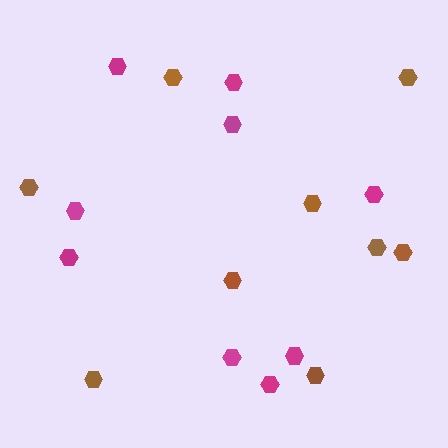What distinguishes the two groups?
There are 2 groups: one group of magenta hexagons (9) and one group of brown hexagons (9).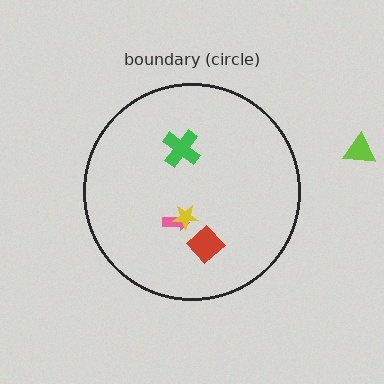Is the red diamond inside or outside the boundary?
Inside.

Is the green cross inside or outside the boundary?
Inside.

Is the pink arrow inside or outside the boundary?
Inside.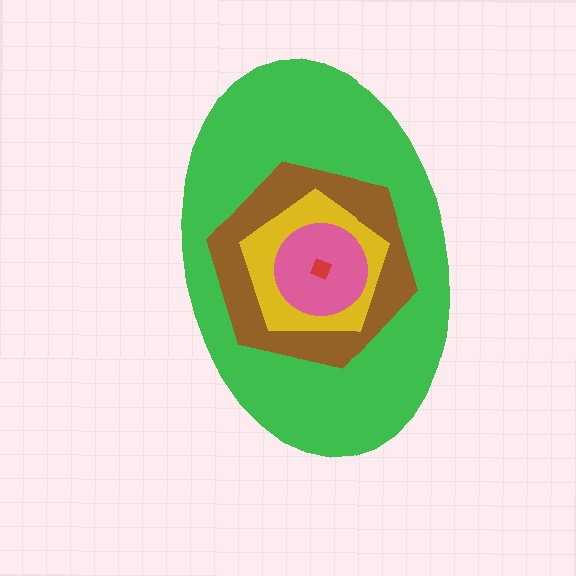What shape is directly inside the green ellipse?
The brown hexagon.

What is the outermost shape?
The green ellipse.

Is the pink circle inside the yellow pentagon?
Yes.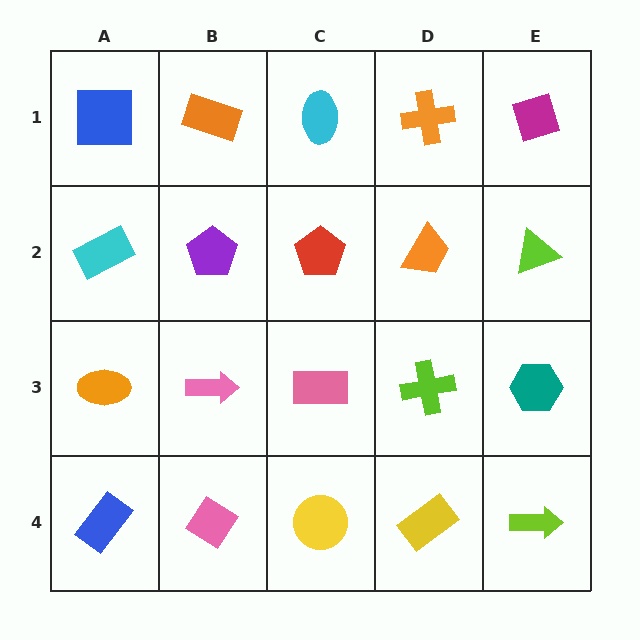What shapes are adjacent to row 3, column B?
A purple pentagon (row 2, column B), a pink diamond (row 4, column B), an orange ellipse (row 3, column A), a pink rectangle (row 3, column C).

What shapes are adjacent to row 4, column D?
A lime cross (row 3, column D), a yellow circle (row 4, column C), a lime arrow (row 4, column E).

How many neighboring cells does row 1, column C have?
3.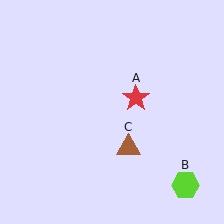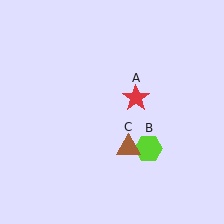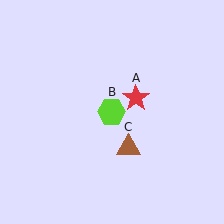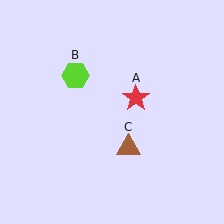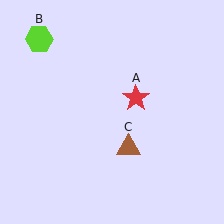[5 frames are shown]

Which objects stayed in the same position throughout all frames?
Red star (object A) and brown triangle (object C) remained stationary.